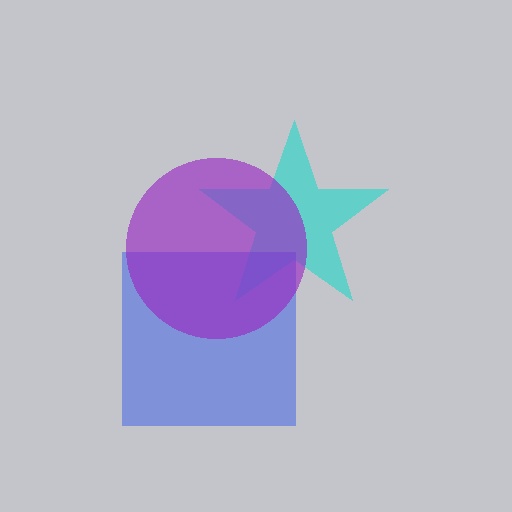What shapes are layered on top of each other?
The layered shapes are: a cyan star, a blue square, a purple circle.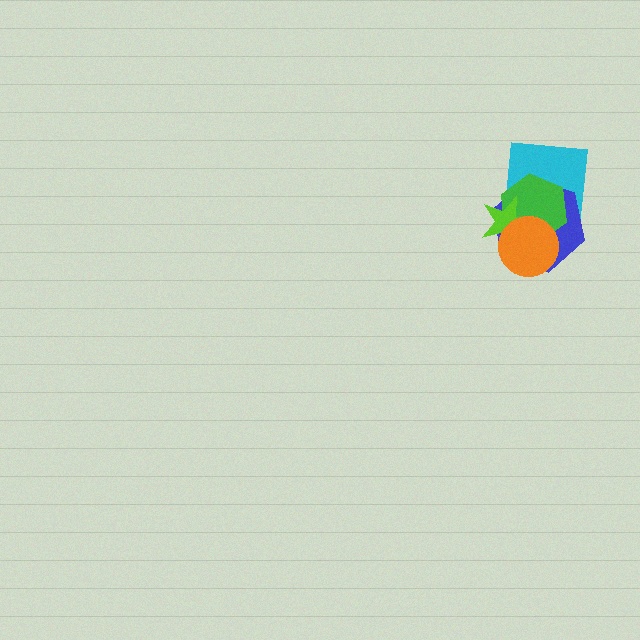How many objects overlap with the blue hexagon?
4 objects overlap with the blue hexagon.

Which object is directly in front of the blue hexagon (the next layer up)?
The green hexagon is directly in front of the blue hexagon.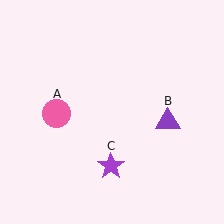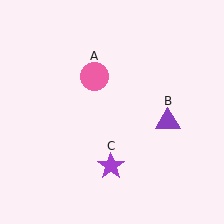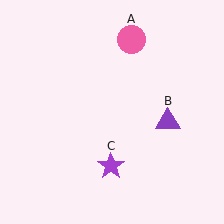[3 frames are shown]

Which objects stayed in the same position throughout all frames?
Purple triangle (object B) and purple star (object C) remained stationary.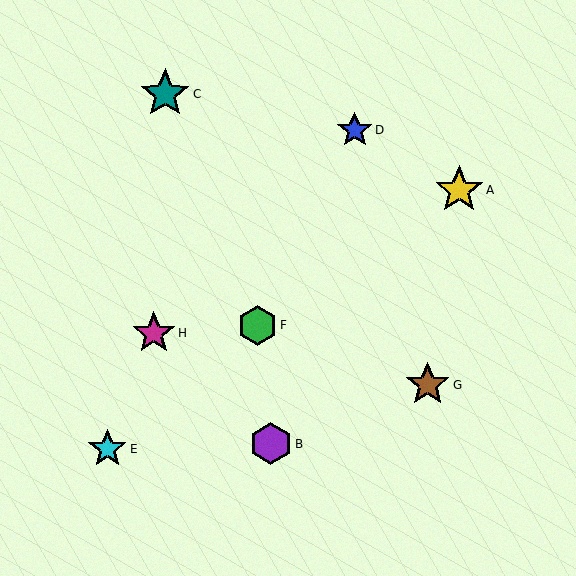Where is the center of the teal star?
The center of the teal star is at (165, 94).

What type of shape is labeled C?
Shape C is a teal star.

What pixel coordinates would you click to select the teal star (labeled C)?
Click at (165, 94) to select the teal star C.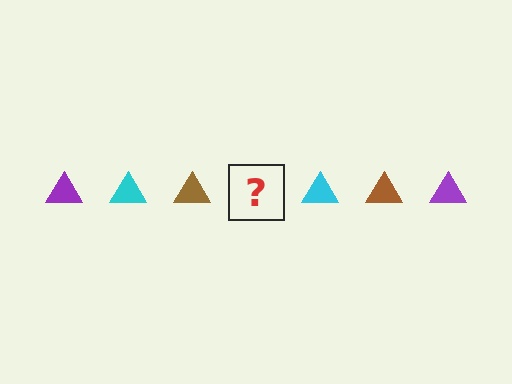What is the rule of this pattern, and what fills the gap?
The rule is that the pattern cycles through purple, cyan, brown triangles. The gap should be filled with a purple triangle.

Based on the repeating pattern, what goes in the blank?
The blank should be a purple triangle.